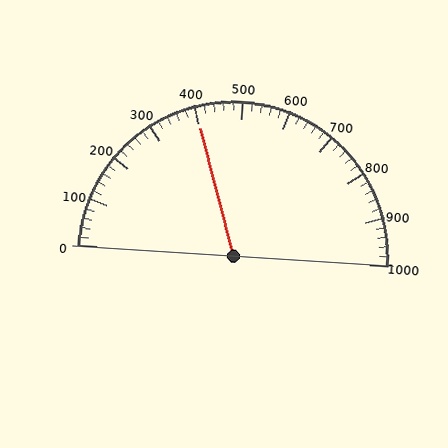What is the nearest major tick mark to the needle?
The nearest major tick mark is 400.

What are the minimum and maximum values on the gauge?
The gauge ranges from 0 to 1000.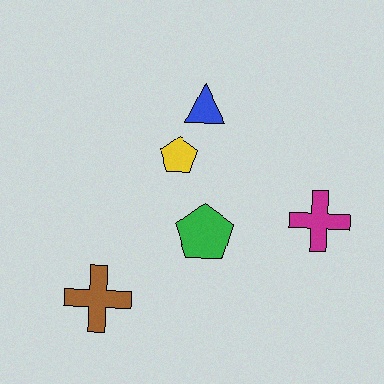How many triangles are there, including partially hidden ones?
There is 1 triangle.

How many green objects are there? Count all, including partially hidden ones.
There is 1 green object.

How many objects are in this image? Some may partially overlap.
There are 5 objects.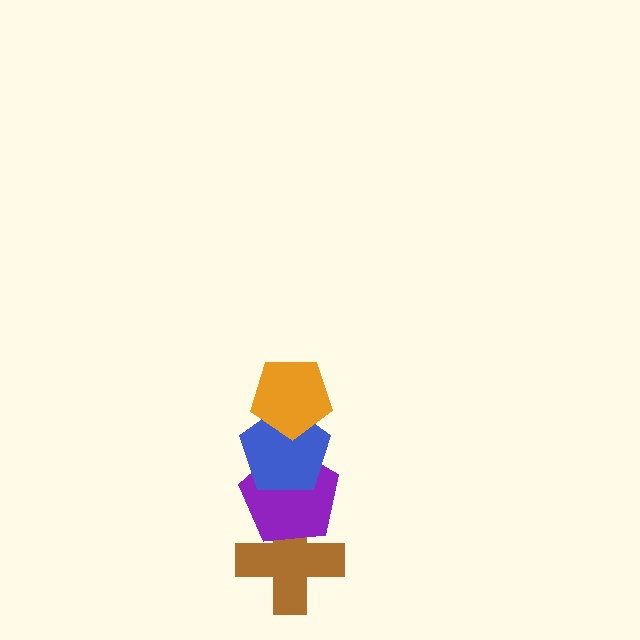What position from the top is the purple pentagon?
The purple pentagon is 3rd from the top.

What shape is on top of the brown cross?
The purple pentagon is on top of the brown cross.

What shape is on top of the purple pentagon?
The blue pentagon is on top of the purple pentagon.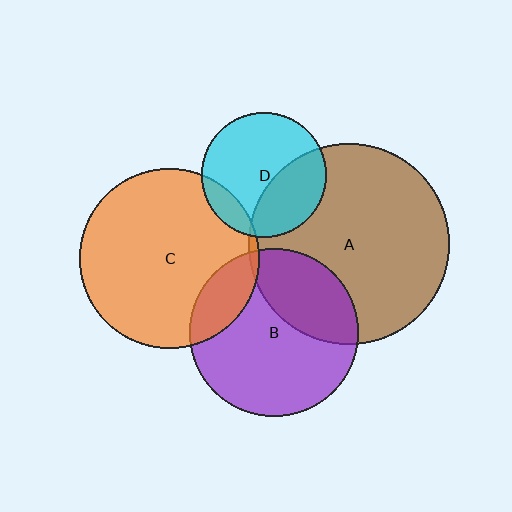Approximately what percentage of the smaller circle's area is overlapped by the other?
Approximately 35%.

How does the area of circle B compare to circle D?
Approximately 1.8 times.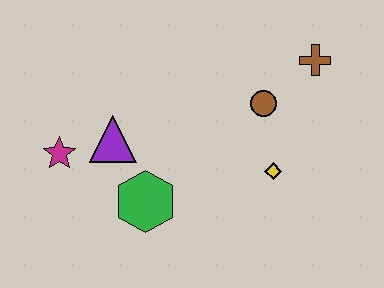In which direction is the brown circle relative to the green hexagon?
The brown circle is to the right of the green hexagon.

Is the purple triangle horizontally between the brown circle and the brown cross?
No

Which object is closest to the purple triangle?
The magenta star is closest to the purple triangle.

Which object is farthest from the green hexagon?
The brown cross is farthest from the green hexagon.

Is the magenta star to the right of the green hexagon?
No